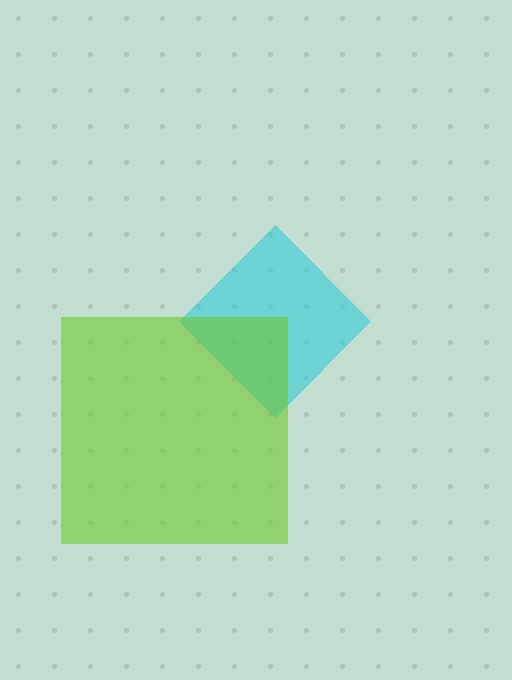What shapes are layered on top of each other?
The layered shapes are: a cyan diamond, a lime square.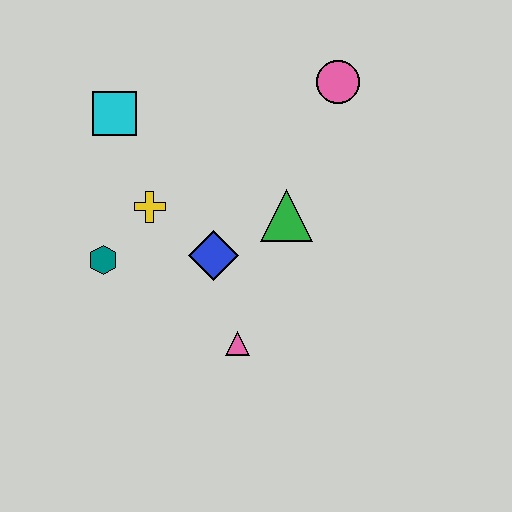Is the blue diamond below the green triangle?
Yes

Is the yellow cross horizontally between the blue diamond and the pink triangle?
No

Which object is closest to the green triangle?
The blue diamond is closest to the green triangle.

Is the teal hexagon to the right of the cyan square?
No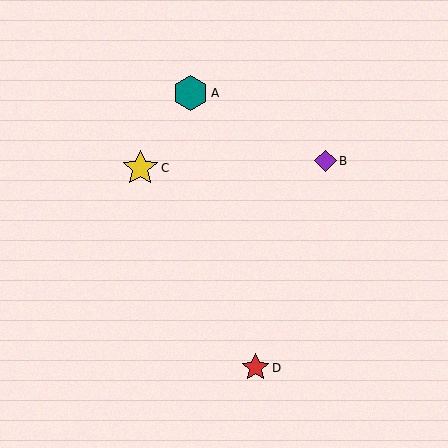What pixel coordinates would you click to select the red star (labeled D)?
Click at (255, 368) to select the red star D.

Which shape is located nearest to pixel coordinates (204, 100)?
The teal hexagon (labeled A) at (190, 93) is nearest to that location.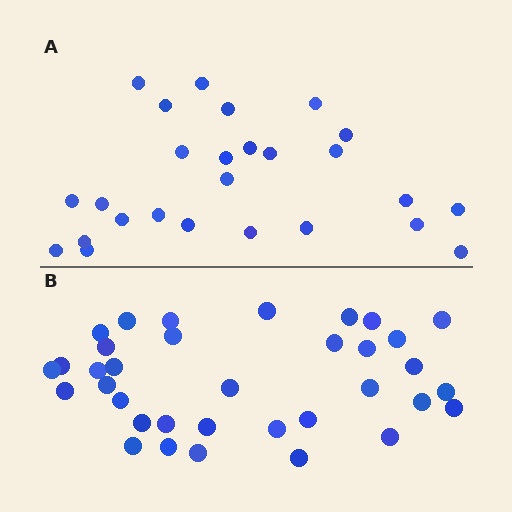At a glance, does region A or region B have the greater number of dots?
Region B (the bottom region) has more dots.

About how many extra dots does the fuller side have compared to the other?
Region B has roughly 8 or so more dots than region A.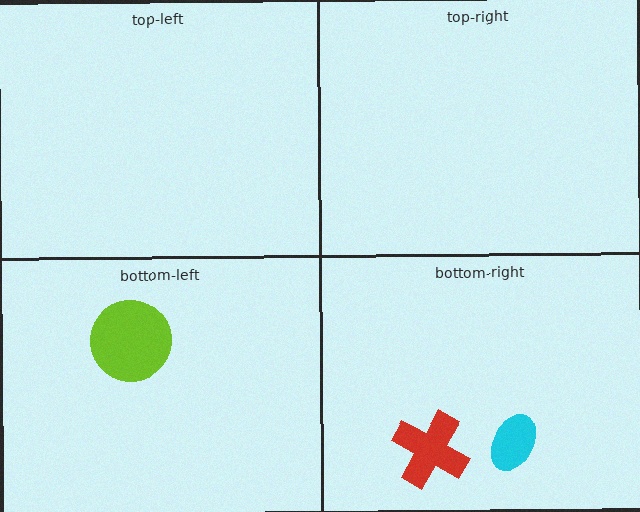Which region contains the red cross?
The bottom-right region.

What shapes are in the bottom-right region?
The cyan ellipse, the red cross.